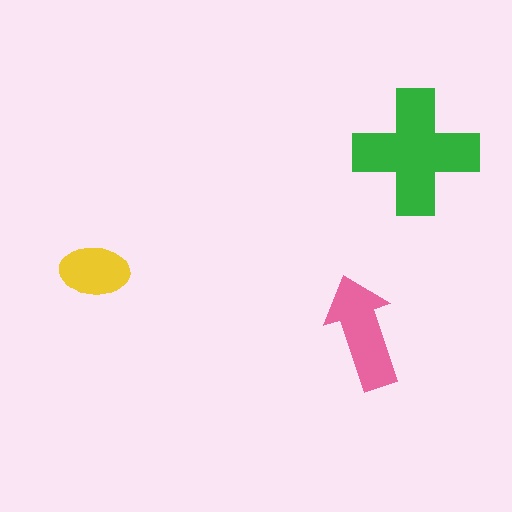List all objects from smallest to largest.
The yellow ellipse, the pink arrow, the green cross.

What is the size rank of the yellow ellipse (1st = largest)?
3rd.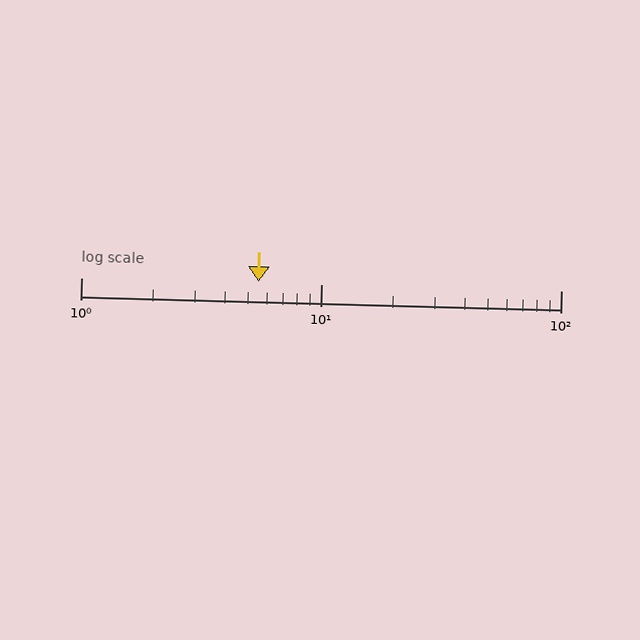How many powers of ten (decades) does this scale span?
The scale spans 2 decades, from 1 to 100.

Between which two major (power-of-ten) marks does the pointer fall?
The pointer is between 1 and 10.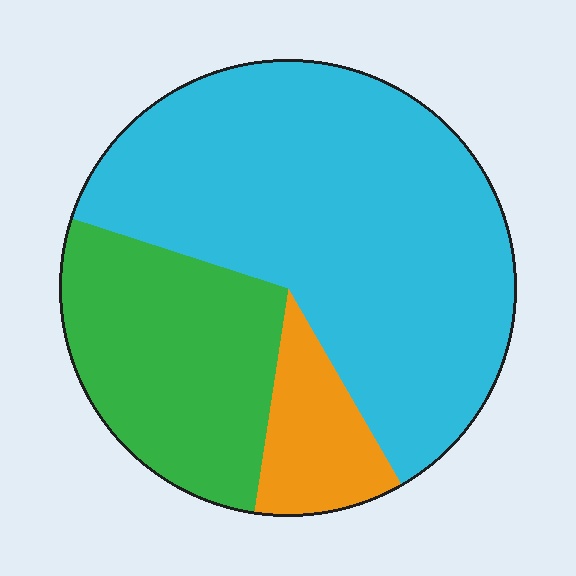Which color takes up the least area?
Orange, at roughly 10%.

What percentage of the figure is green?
Green takes up about one quarter (1/4) of the figure.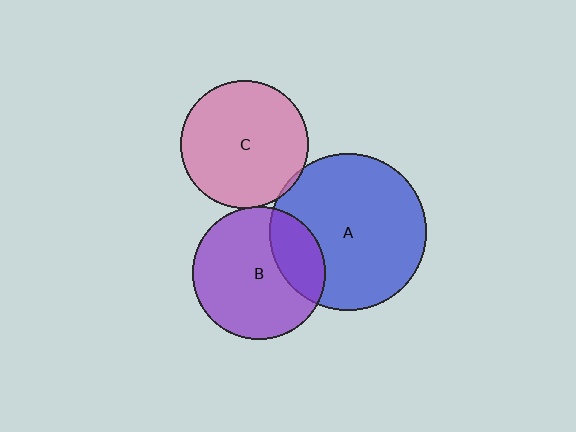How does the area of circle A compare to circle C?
Approximately 1.5 times.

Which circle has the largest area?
Circle A (blue).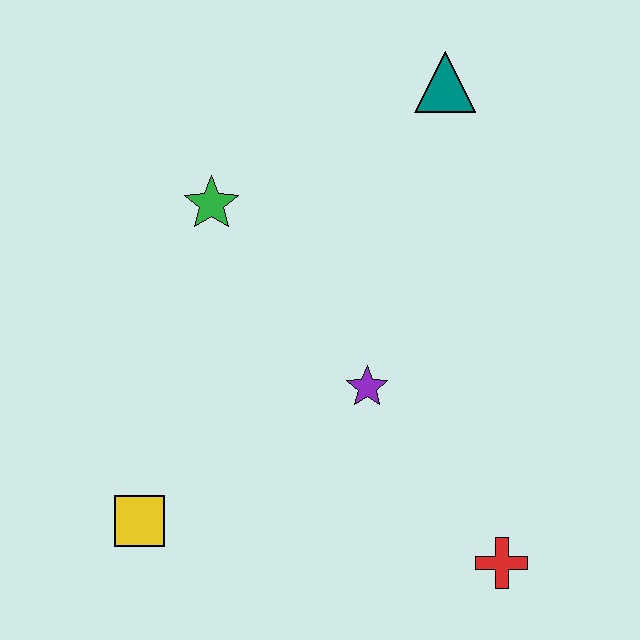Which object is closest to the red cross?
The purple star is closest to the red cross.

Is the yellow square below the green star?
Yes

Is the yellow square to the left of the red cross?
Yes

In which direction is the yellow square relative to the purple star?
The yellow square is to the left of the purple star.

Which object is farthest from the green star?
The red cross is farthest from the green star.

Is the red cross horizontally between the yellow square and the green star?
No